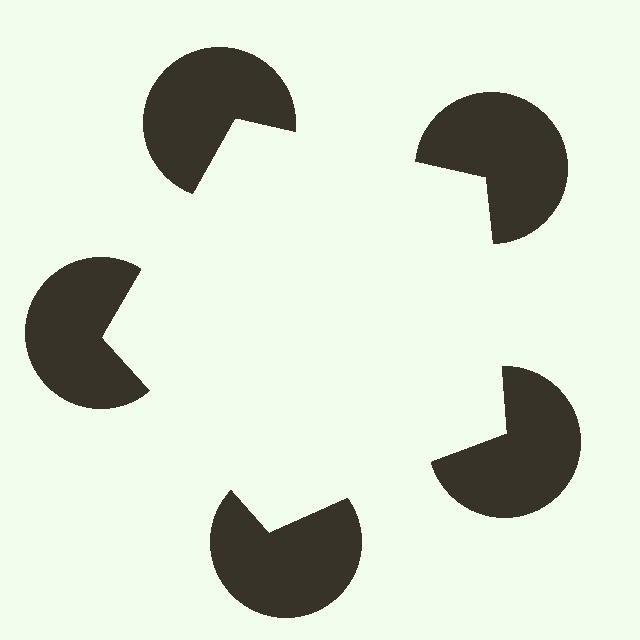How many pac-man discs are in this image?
There are 5 — one at each vertex of the illusory pentagon.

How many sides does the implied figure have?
5 sides.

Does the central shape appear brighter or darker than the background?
It typically appears slightly brighter than the background, even though no actual brightness change is drawn.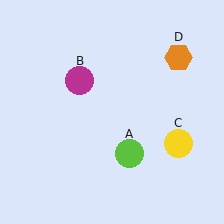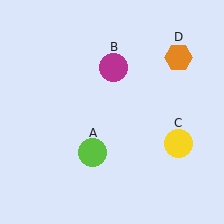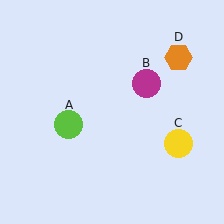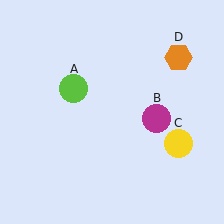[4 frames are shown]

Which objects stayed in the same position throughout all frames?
Yellow circle (object C) and orange hexagon (object D) remained stationary.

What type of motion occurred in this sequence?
The lime circle (object A), magenta circle (object B) rotated clockwise around the center of the scene.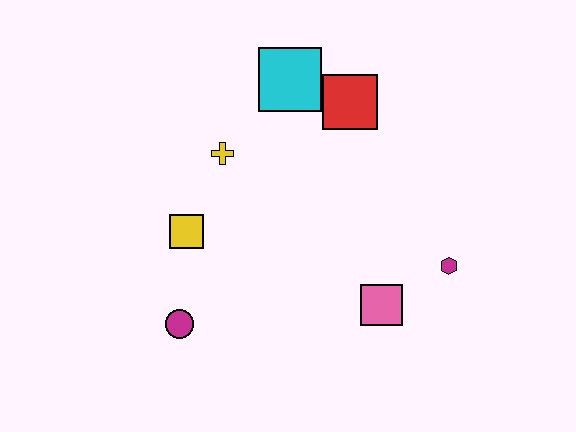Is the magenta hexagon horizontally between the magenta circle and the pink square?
No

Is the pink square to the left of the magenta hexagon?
Yes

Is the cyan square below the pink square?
No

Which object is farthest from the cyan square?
The magenta circle is farthest from the cyan square.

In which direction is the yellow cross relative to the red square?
The yellow cross is to the left of the red square.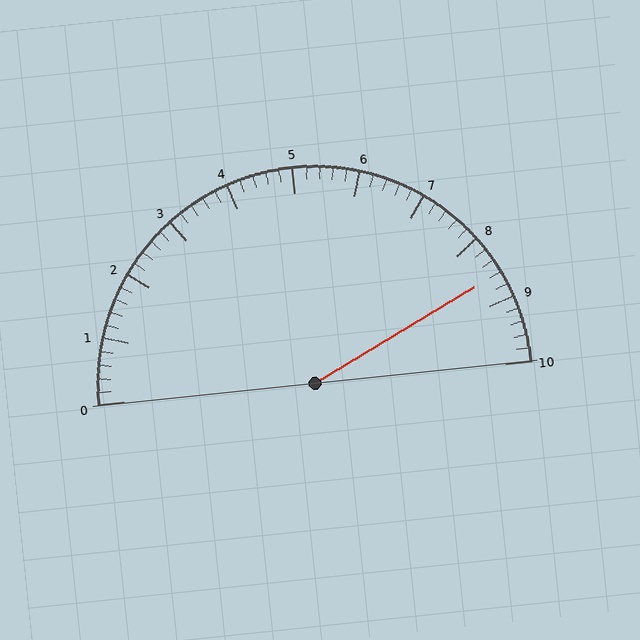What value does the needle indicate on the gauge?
The needle indicates approximately 8.6.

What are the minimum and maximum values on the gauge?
The gauge ranges from 0 to 10.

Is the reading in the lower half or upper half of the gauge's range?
The reading is in the upper half of the range (0 to 10).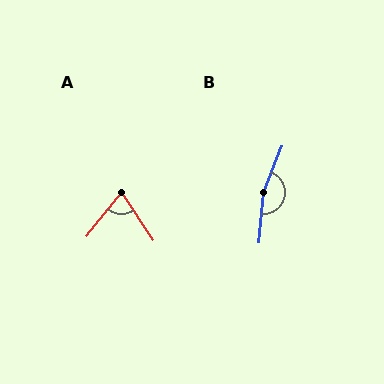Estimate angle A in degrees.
Approximately 72 degrees.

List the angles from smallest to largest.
A (72°), B (164°).